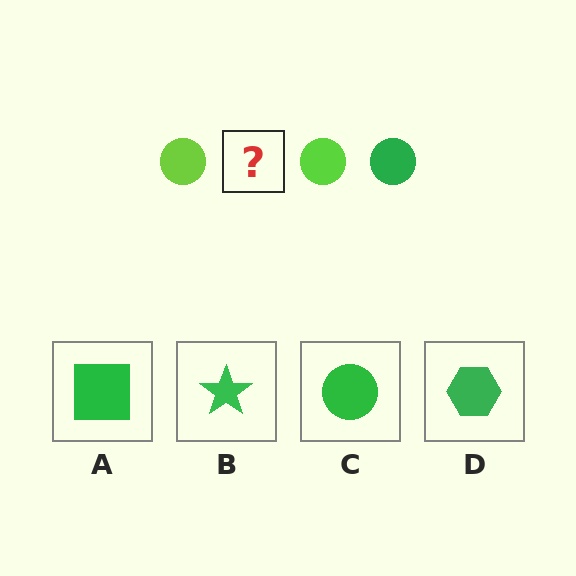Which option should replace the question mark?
Option C.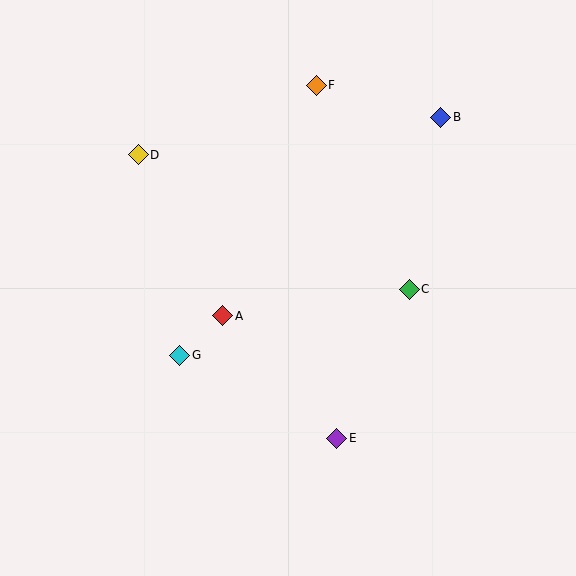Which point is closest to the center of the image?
Point A at (223, 316) is closest to the center.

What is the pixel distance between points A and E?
The distance between A and E is 167 pixels.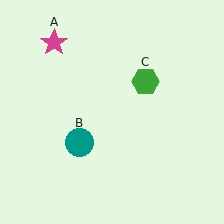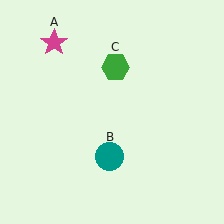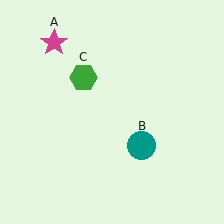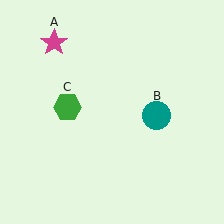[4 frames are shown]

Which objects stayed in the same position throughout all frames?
Magenta star (object A) remained stationary.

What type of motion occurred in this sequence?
The teal circle (object B), green hexagon (object C) rotated counterclockwise around the center of the scene.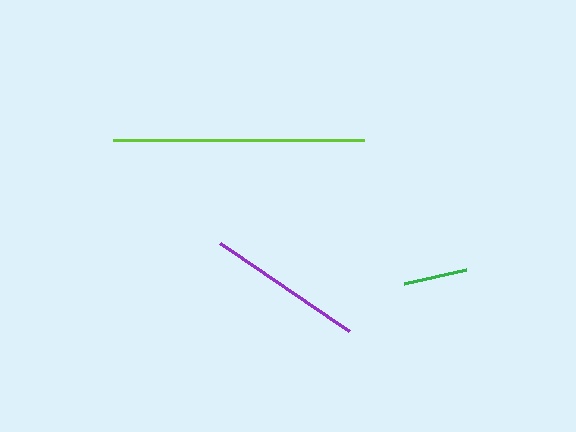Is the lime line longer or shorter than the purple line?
The lime line is longer than the purple line.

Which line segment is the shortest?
The green line is the shortest at approximately 63 pixels.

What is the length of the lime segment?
The lime segment is approximately 251 pixels long.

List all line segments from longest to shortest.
From longest to shortest: lime, purple, green.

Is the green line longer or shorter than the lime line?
The lime line is longer than the green line.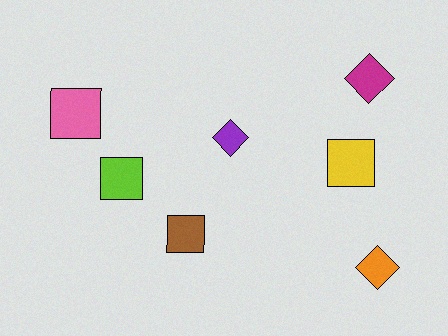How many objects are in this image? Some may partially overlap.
There are 7 objects.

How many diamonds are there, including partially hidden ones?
There are 3 diamonds.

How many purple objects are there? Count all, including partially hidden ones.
There is 1 purple object.